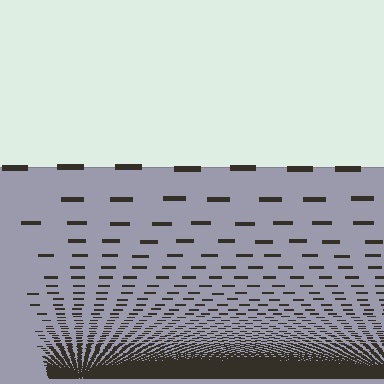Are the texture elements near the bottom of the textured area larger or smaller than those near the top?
Smaller. The gradient is inverted — elements near the bottom are smaller and denser.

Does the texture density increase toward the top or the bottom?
Density increases toward the bottom.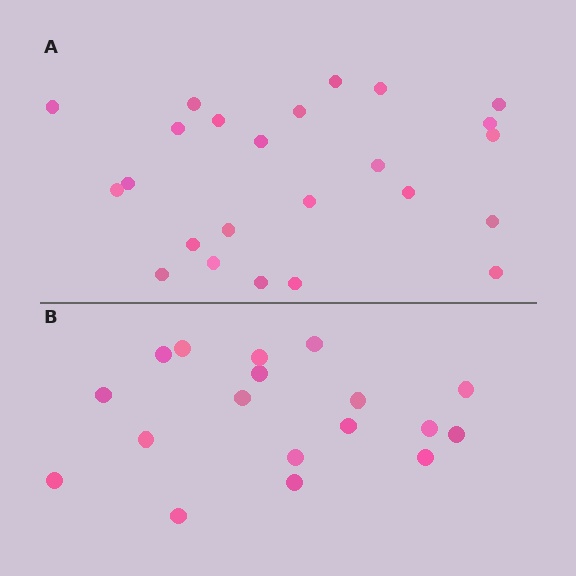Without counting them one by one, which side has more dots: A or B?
Region A (the top region) has more dots.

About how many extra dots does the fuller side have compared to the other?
Region A has about 6 more dots than region B.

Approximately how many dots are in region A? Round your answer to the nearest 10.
About 20 dots. (The exact count is 24, which rounds to 20.)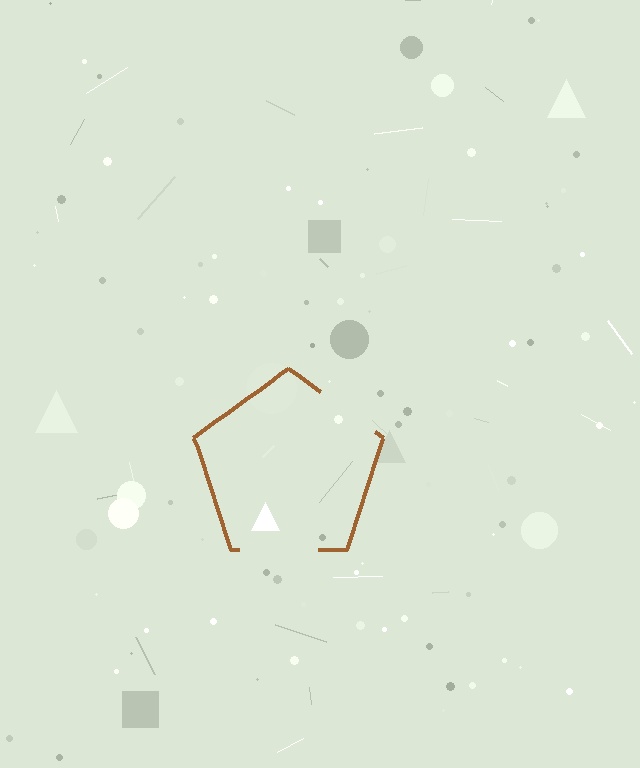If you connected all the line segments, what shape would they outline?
They would outline a pentagon.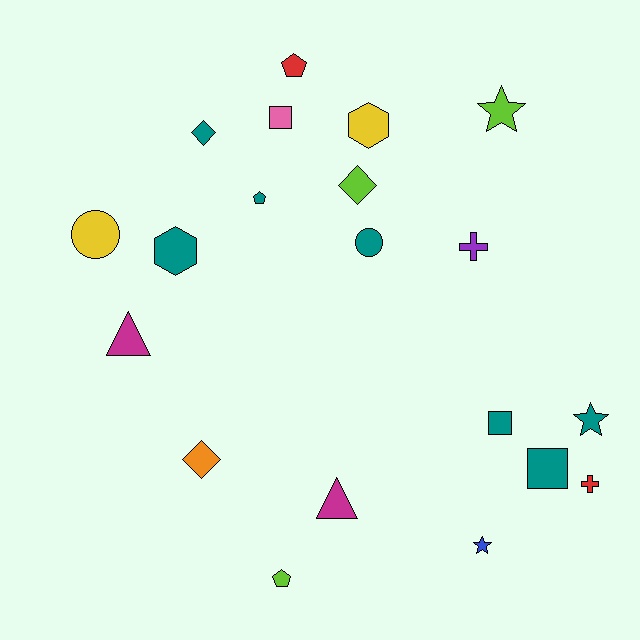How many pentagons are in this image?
There are 3 pentagons.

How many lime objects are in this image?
There are 3 lime objects.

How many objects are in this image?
There are 20 objects.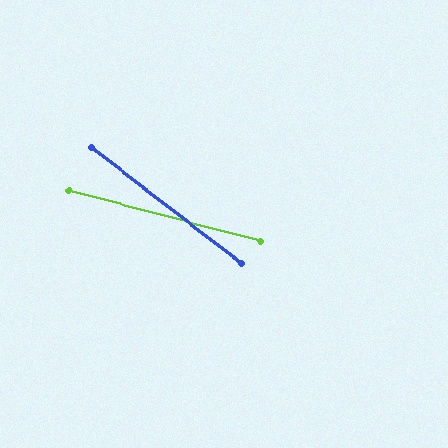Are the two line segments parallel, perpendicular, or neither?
Neither parallel nor perpendicular — they differ by about 23°.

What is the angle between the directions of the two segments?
Approximately 23 degrees.